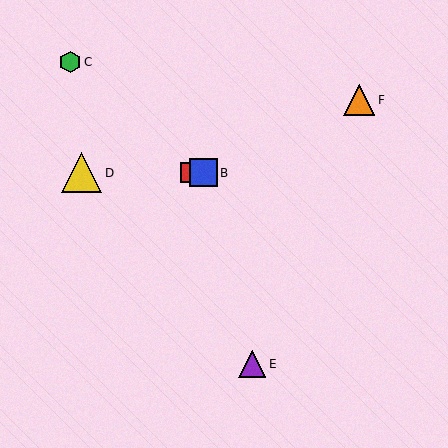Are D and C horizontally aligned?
No, D is at y≈173 and C is at y≈62.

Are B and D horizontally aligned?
Yes, both are at y≈173.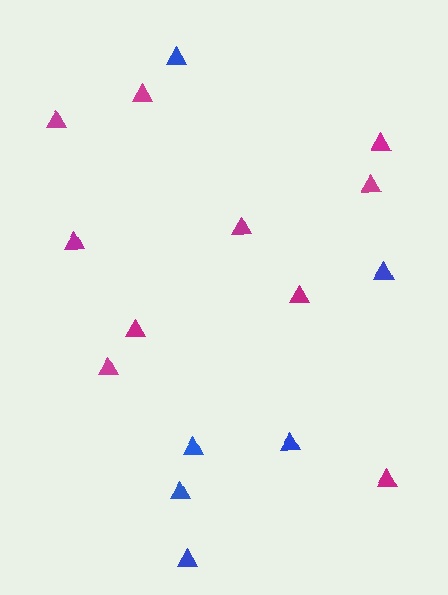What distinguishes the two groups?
There are 2 groups: one group of magenta triangles (10) and one group of blue triangles (6).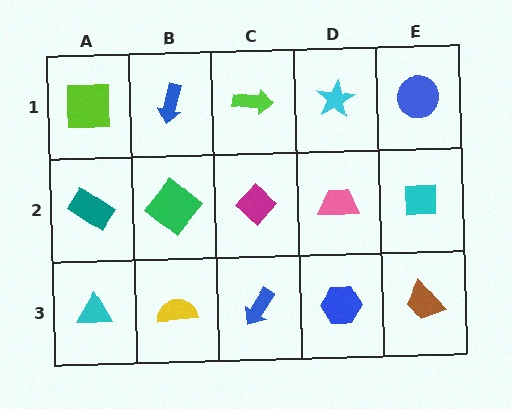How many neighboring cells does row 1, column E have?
2.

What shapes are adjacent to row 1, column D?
A pink trapezoid (row 2, column D), a lime arrow (row 1, column C), a blue circle (row 1, column E).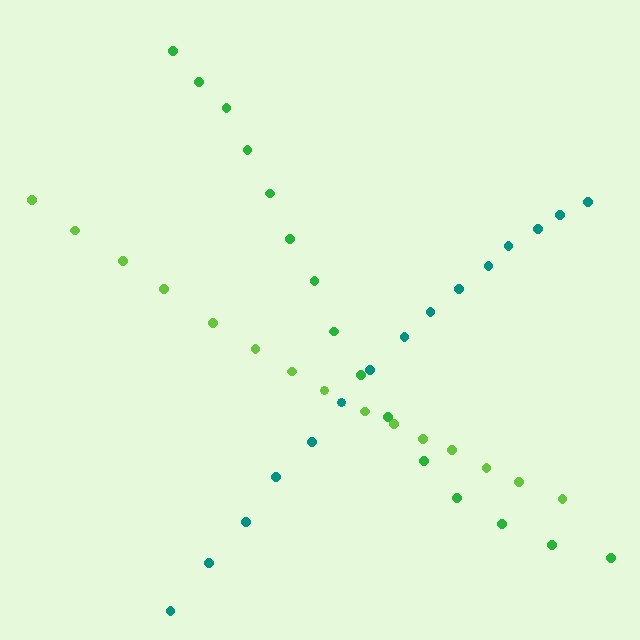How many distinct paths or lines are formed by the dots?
There are 3 distinct paths.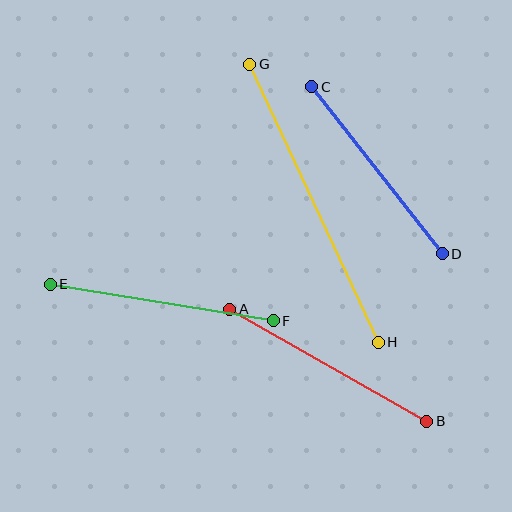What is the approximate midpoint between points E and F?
The midpoint is at approximately (162, 302) pixels.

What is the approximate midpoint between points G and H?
The midpoint is at approximately (314, 203) pixels.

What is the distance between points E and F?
The distance is approximately 226 pixels.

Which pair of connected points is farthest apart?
Points G and H are farthest apart.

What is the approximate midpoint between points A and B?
The midpoint is at approximately (328, 365) pixels.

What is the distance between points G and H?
The distance is approximately 306 pixels.